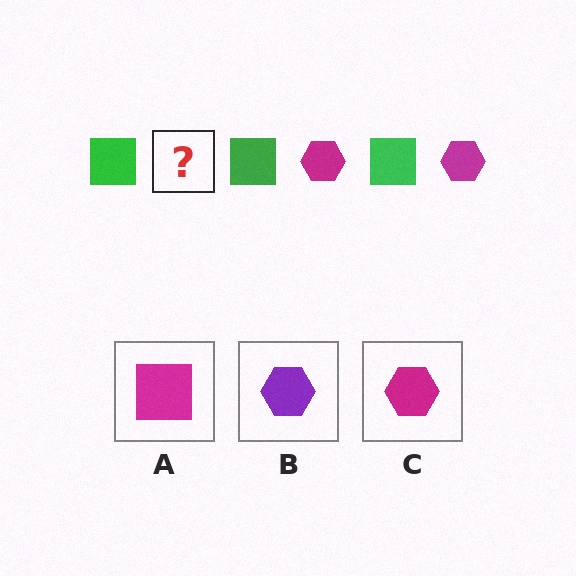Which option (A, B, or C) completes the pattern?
C.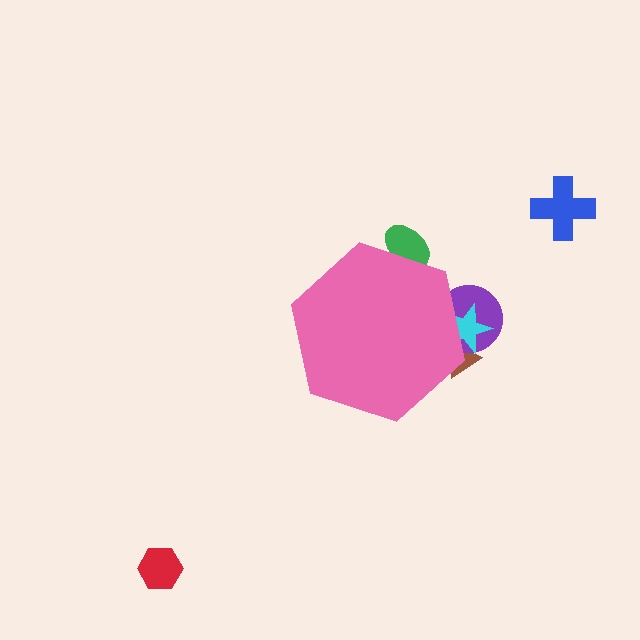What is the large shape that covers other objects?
A pink hexagon.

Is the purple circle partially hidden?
Yes, the purple circle is partially hidden behind the pink hexagon.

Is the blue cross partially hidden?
No, the blue cross is fully visible.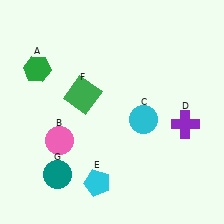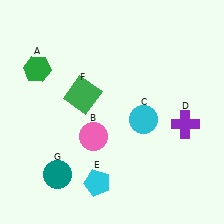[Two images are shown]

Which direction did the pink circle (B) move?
The pink circle (B) moved right.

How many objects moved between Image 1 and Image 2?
1 object moved between the two images.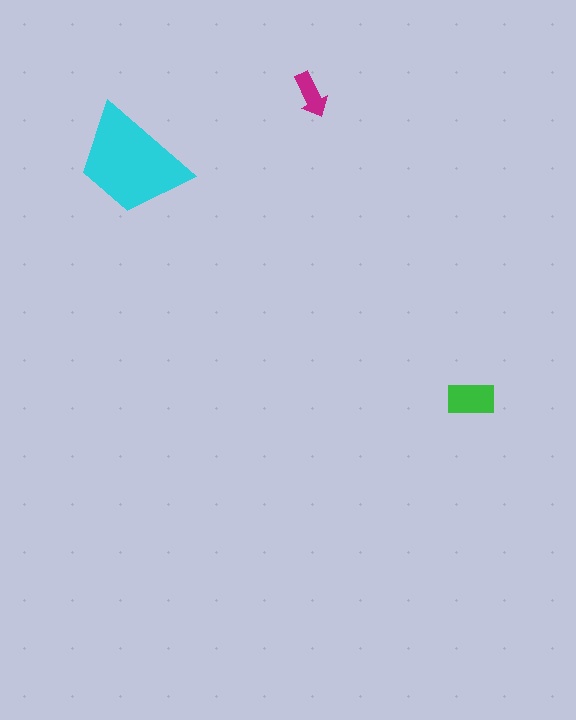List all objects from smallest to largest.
The magenta arrow, the green rectangle, the cyan trapezoid.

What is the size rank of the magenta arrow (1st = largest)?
3rd.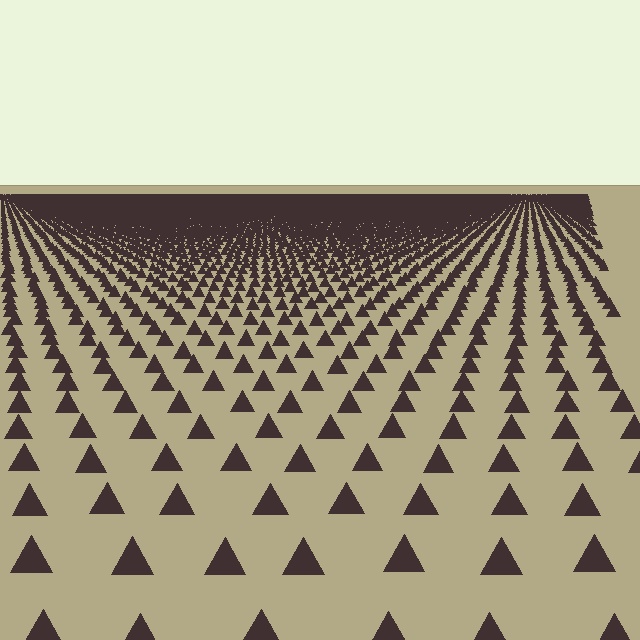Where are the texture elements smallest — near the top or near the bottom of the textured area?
Near the top.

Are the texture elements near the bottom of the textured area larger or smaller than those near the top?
Larger. Near the bottom, elements are closer to the viewer and appear at a bigger on-screen size.